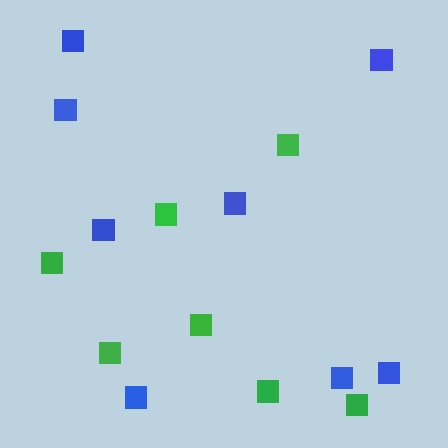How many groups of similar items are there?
There are 2 groups: one group of blue squares (8) and one group of green squares (7).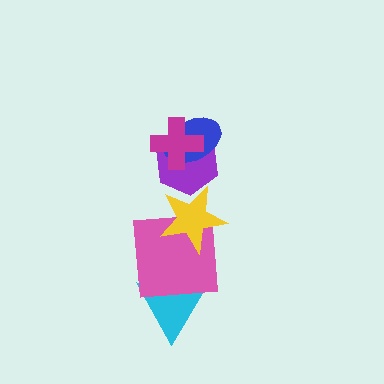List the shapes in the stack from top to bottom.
From top to bottom: the magenta cross, the blue ellipse, the purple hexagon, the yellow star, the pink square, the cyan triangle.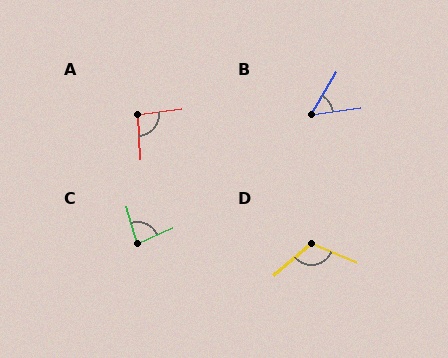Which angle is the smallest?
B, at approximately 52 degrees.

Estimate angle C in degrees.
Approximately 81 degrees.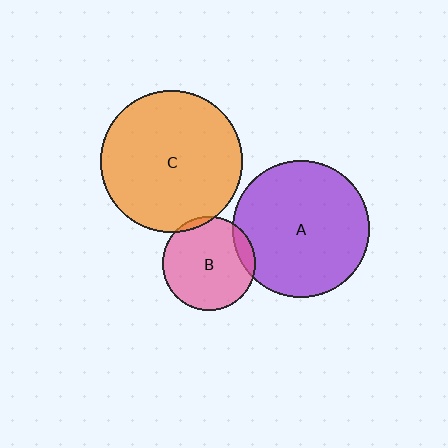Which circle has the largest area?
Circle C (orange).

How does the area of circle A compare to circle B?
Approximately 2.1 times.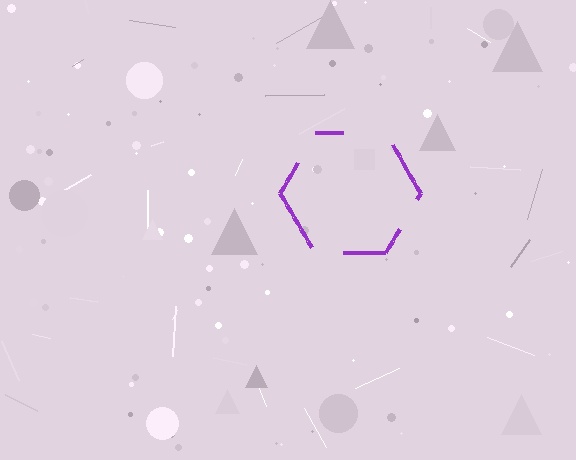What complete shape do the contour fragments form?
The contour fragments form a hexagon.